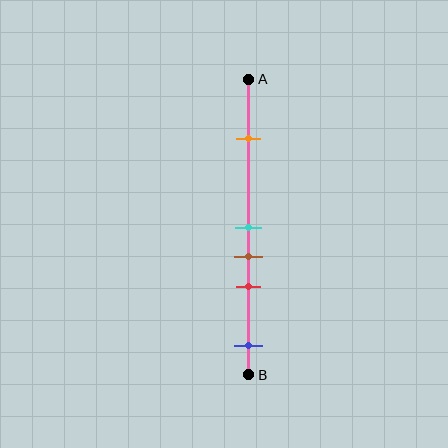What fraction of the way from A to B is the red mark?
The red mark is approximately 70% (0.7) of the way from A to B.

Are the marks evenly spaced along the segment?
No, the marks are not evenly spaced.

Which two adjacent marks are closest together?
The cyan and brown marks are the closest adjacent pair.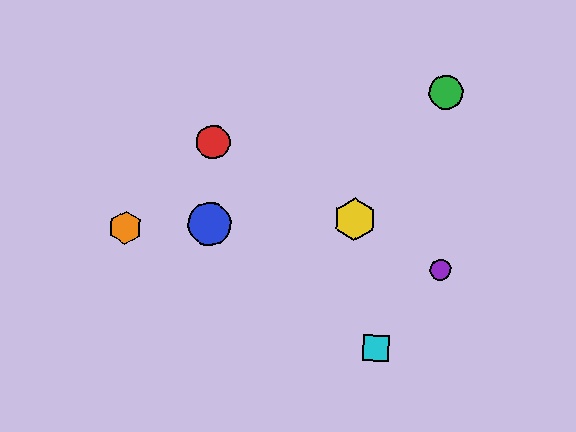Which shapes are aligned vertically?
The red circle, the blue circle are aligned vertically.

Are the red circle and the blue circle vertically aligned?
Yes, both are at x≈213.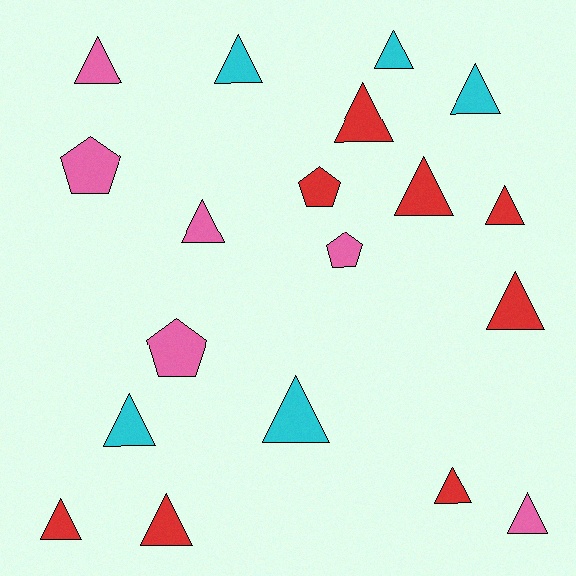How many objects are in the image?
There are 19 objects.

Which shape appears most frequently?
Triangle, with 15 objects.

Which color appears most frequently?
Red, with 8 objects.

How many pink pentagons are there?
There are 3 pink pentagons.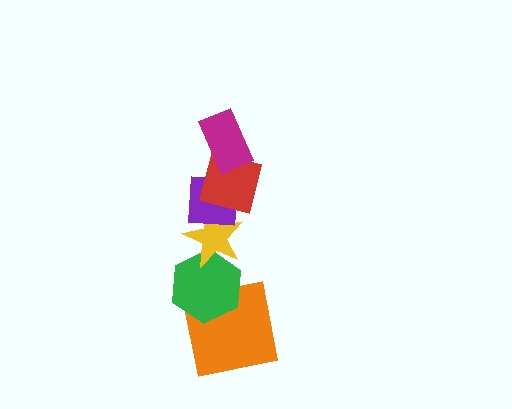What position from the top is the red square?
The red square is 2nd from the top.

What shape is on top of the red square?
The magenta rectangle is on top of the red square.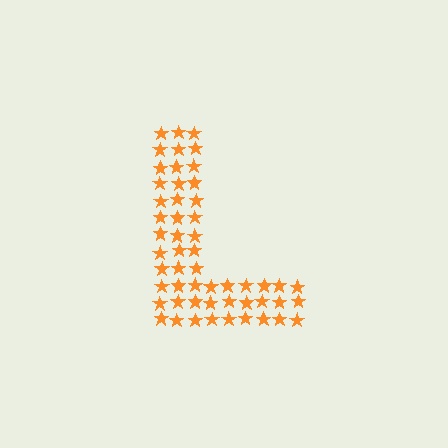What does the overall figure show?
The overall figure shows the letter L.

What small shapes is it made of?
It is made of small stars.